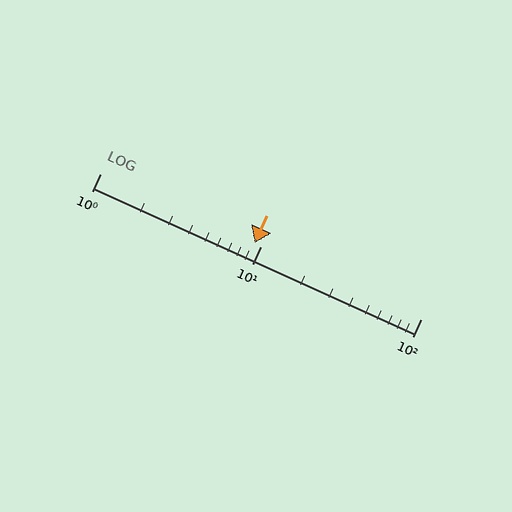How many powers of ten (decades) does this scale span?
The scale spans 2 decades, from 1 to 100.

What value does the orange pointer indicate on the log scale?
The pointer indicates approximately 9.2.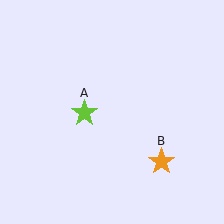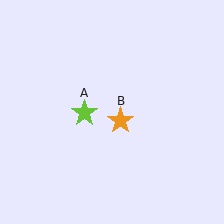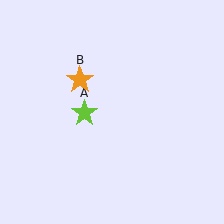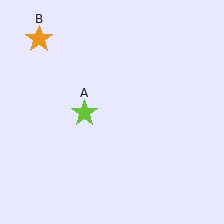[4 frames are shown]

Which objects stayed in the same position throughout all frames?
Lime star (object A) remained stationary.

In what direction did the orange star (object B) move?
The orange star (object B) moved up and to the left.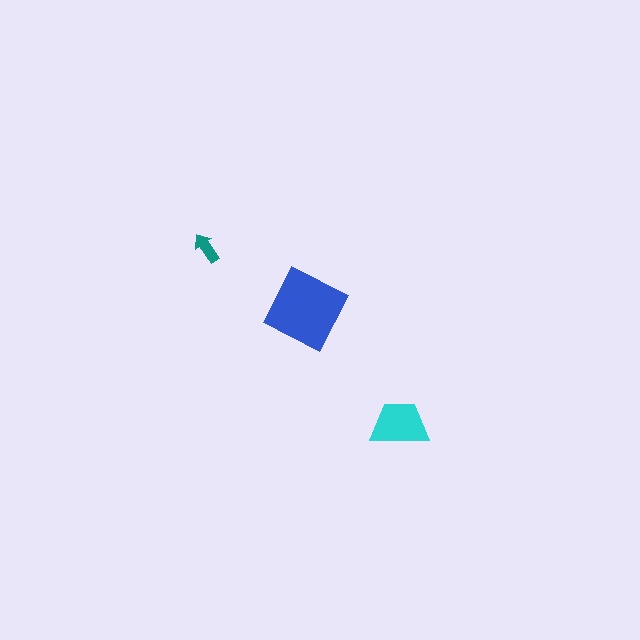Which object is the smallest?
The teal arrow.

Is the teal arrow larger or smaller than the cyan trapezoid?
Smaller.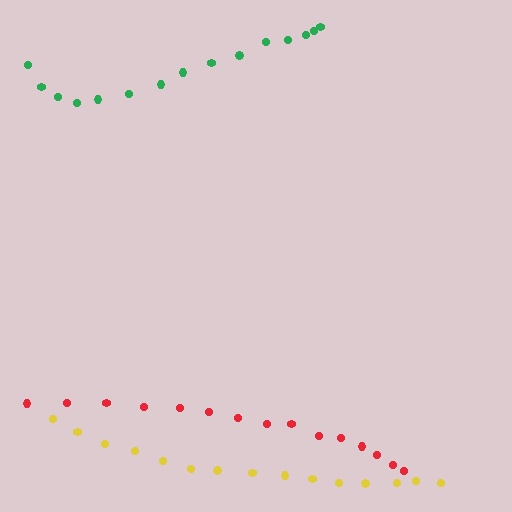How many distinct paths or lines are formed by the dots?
There are 3 distinct paths.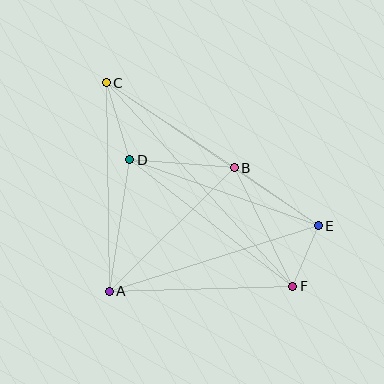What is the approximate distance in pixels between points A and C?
The distance between A and C is approximately 208 pixels.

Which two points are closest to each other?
Points E and F are closest to each other.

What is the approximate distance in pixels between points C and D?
The distance between C and D is approximately 80 pixels.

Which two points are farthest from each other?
Points C and F are farthest from each other.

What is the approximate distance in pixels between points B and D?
The distance between B and D is approximately 105 pixels.